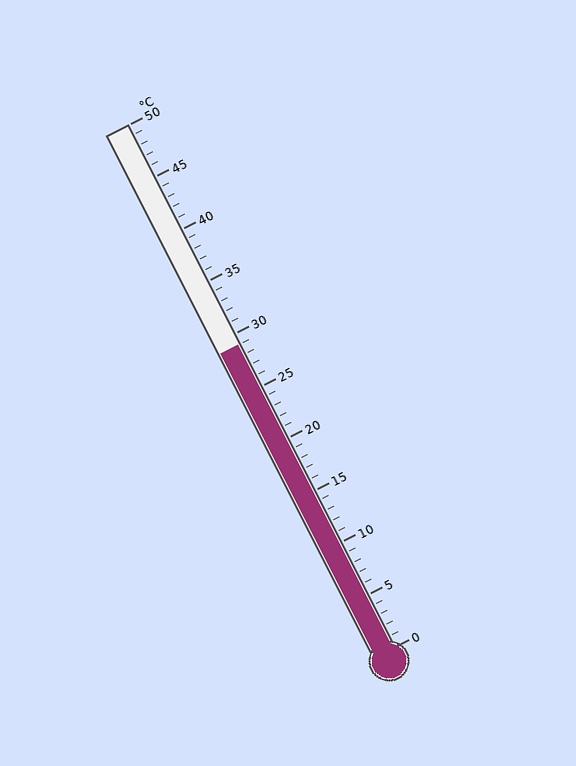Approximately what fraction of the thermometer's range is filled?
The thermometer is filled to approximately 60% of its range.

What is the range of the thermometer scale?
The thermometer scale ranges from 0°C to 50°C.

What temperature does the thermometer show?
The thermometer shows approximately 29°C.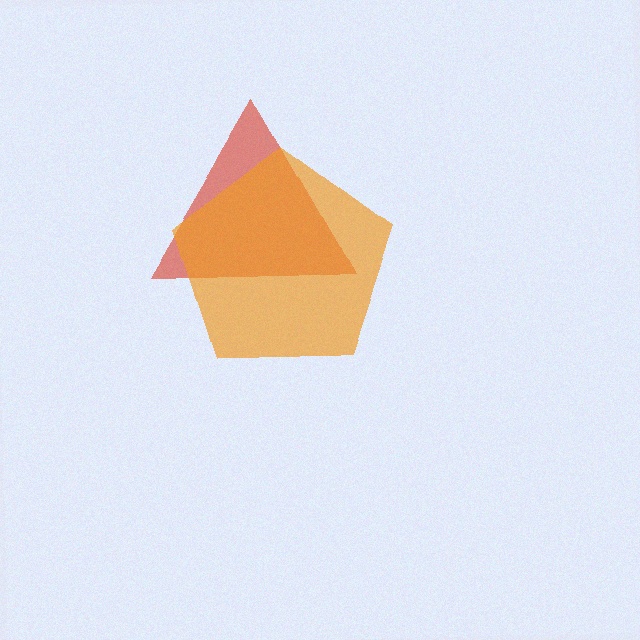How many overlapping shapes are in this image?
There are 2 overlapping shapes in the image.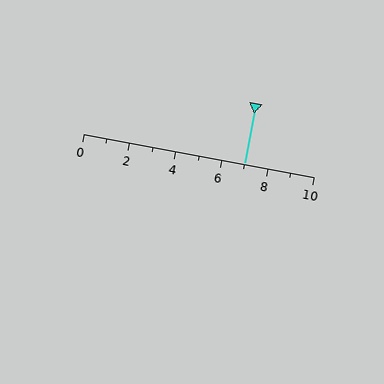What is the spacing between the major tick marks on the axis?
The major ticks are spaced 2 apart.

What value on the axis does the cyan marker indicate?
The marker indicates approximately 7.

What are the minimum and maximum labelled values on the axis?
The axis runs from 0 to 10.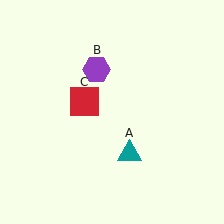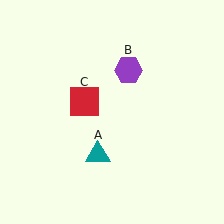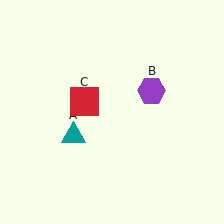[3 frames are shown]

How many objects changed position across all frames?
2 objects changed position: teal triangle (object A), purple hexagon (object B).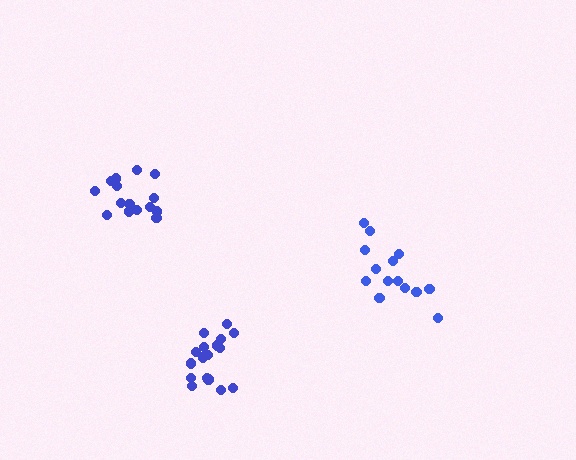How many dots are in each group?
Group 1: 14 dots, Group 2: 15 dots, Group 3: 17 dots (46 total).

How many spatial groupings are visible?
There are 3 spatial groupings.